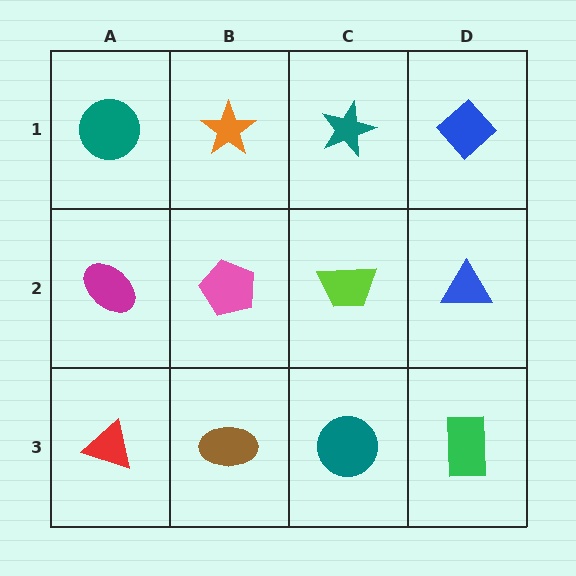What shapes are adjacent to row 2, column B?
An orange star (row 1, column B), a brown ellipse (row 3, column B), a magenta ellipse (row 2, column A), a lime trapezoid (row 2, column C).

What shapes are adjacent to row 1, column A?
A magenta ellipse (row 2, column A), an orange star (row 1, column B).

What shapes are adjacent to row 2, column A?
A teal circle (row 1, column A), a red triangle (row 3, column A), a pink pentagon (row 2, column B).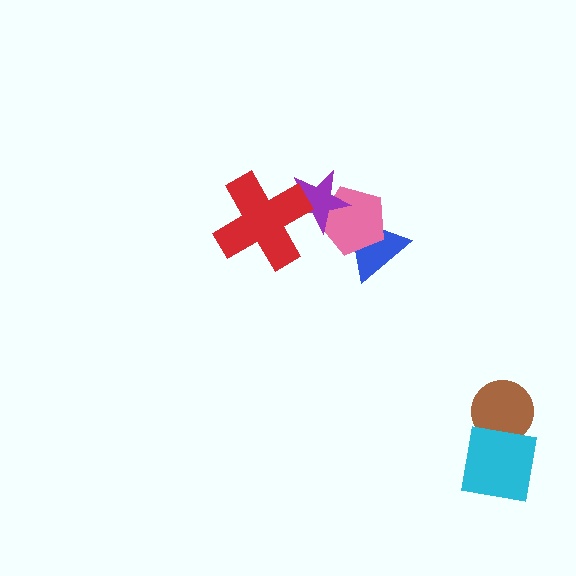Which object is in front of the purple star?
The red cross is in front of the purple star.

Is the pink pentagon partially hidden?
Yes, it is partially covered by another shape.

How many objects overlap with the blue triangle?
1 object overlaps with the blue triangle.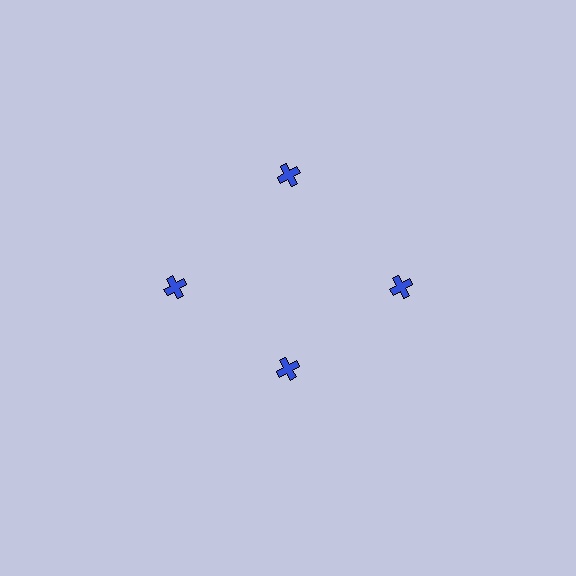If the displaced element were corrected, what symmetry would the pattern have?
It would have 4-fold rotational symmetry — the pattern would map onto itself every 90 degrees.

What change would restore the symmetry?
The symmetry would be restored by moving it outward, back onto the ring so that all 4 crosses sit at equal angles and equal distance from the center.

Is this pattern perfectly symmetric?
No. The 4 blue crosses are arranged in a ring, but one element near the 6 o'clock position is pulled inward toward the center, breaking the 4-fold rotational symmetry.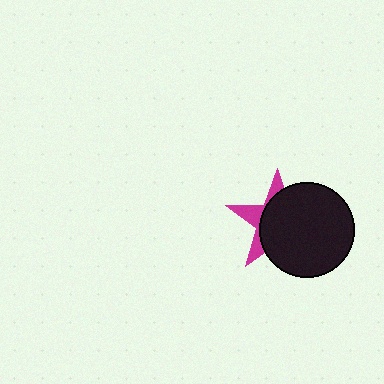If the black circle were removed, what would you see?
You would see the complete magenta star.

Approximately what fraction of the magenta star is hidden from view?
Roughly 70% of the magenta star is hidden behind the black circle.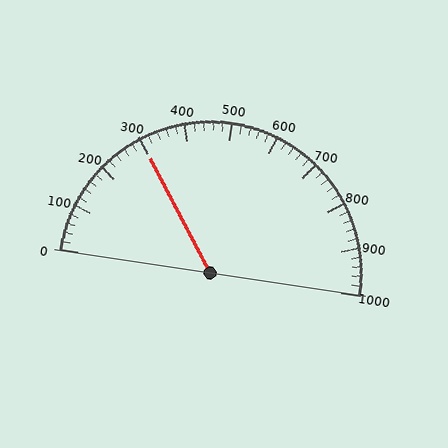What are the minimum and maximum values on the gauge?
The gauge ranges from 0 to 1000.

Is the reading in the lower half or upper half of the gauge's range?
The reading is in the lower half of the range (0 to 1000).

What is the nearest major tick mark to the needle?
The nearest major tick mark is 300.